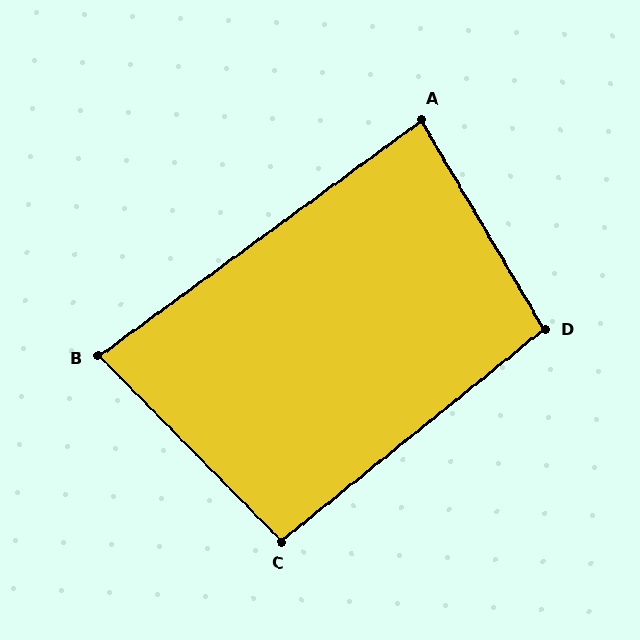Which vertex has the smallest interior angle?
B, at approximately 81 degrees.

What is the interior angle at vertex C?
Approximately 96 degrees (obtuse).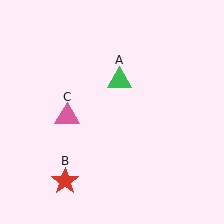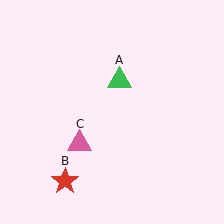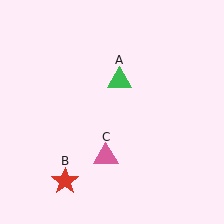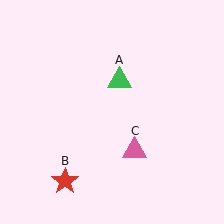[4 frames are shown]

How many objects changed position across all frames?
1 object changed position: pink triangle (object C).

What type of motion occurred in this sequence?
The pink triangle (object C) rotated counterclockwise around the center of the scene.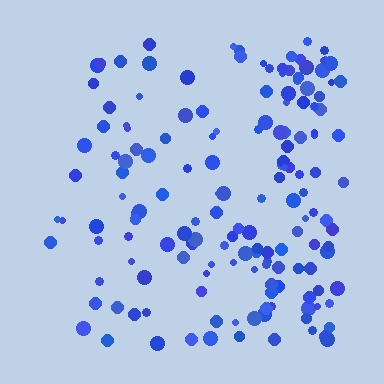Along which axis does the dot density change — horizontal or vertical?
Horizontal.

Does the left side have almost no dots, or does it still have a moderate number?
Still a moderate number, just noticeably fewer than the right.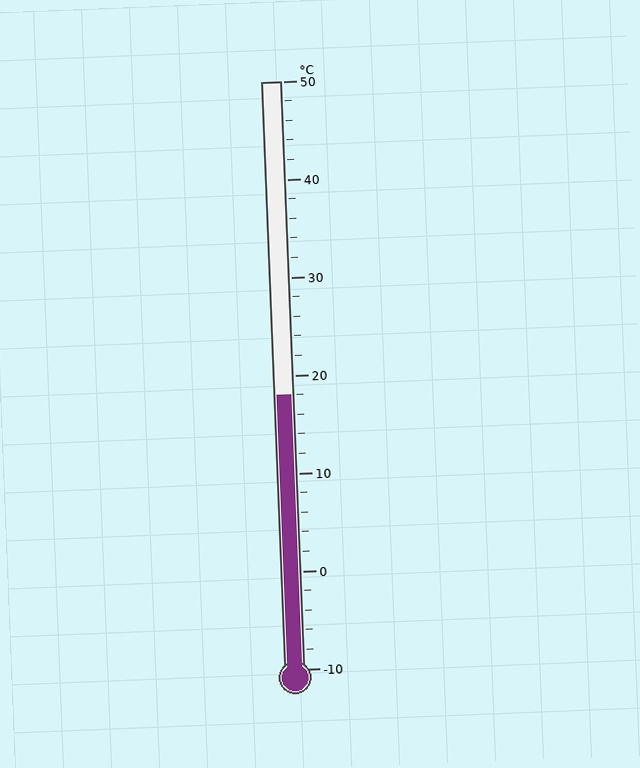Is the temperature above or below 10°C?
The temperature is above 10°C.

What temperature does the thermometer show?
The thermometer shows approximately 18°C.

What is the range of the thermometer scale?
The thermometer scale ranges from -10°C to 50°C.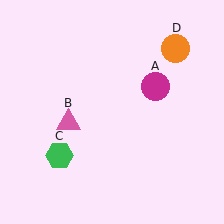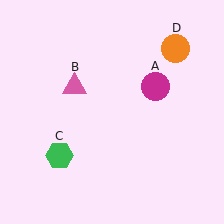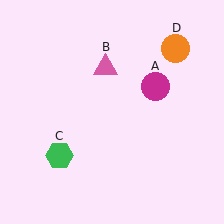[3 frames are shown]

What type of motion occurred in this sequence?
The pink triangle (object B) rotated clockwise around the center of the scene.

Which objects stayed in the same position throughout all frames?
Magenta circle (object A) and green hexagon (object C) and orange circle (object D) remained stationary.